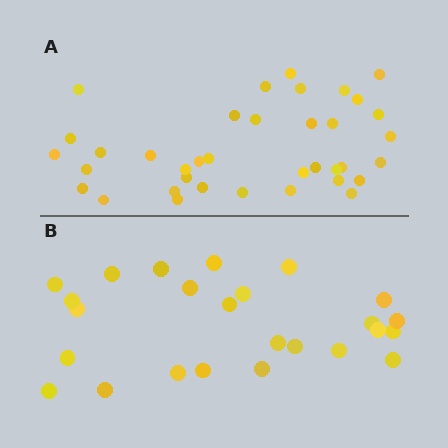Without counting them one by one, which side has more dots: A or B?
Region A (the top region) has more dots.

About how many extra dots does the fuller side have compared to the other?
Region A has roughly 12 or so more dots than region B.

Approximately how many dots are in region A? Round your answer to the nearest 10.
About 40 dots. (The exact count is 37, which rounds to 40.)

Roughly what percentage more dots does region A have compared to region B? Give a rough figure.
About 50% more.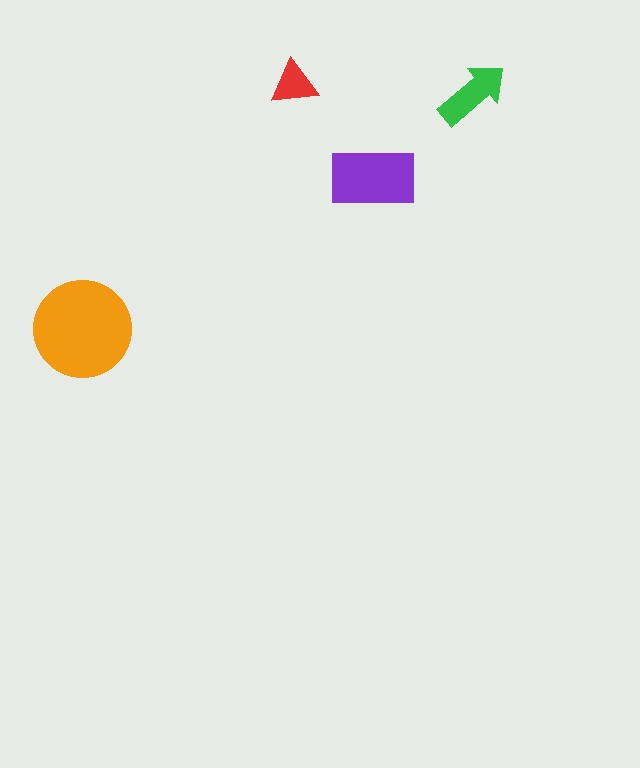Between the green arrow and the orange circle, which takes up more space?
The orange circle.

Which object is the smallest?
The red triangle.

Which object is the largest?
The orange circle.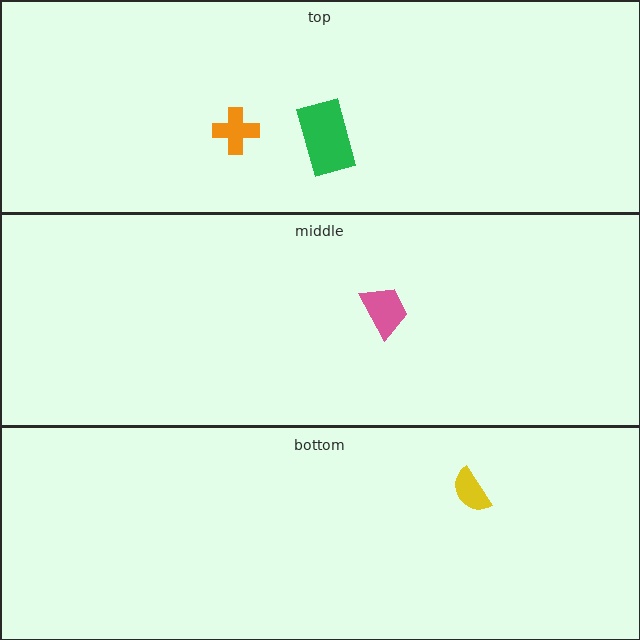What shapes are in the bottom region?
The yellow semicircle.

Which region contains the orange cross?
The top region.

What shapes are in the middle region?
The pink trapezoid.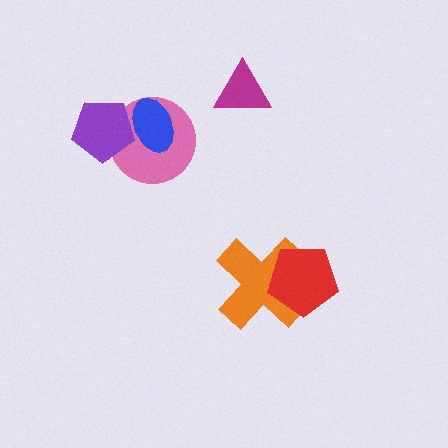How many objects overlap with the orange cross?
1 object overlaps with the orange cross.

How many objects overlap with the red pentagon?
1 object overlaps with the red pentagon.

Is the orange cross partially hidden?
Yes, it is partially covered by another shape.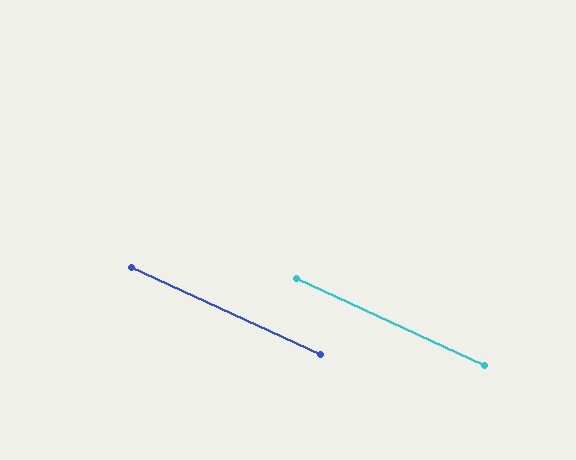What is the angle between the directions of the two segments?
Approximately 0 degrees.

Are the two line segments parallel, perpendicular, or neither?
Parallel — their directions differ by only 0.1°.